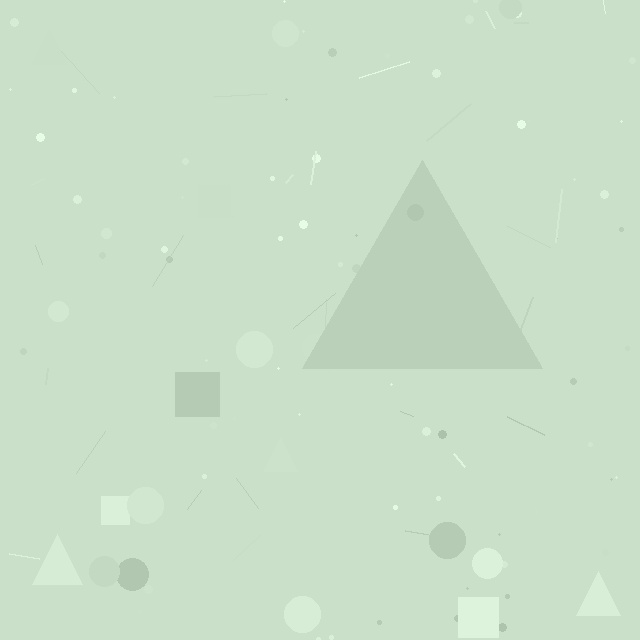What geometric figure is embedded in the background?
A triangle is embedded in the background.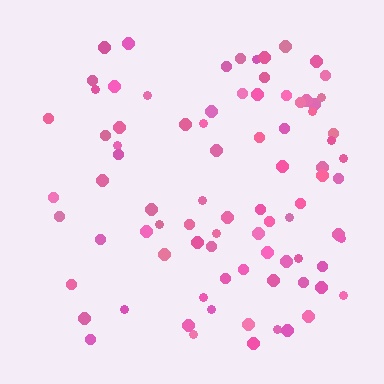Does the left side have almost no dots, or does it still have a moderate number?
Still a moderate number, just noticeably fewer than the right.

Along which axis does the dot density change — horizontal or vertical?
Horizontal.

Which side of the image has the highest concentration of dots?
The right.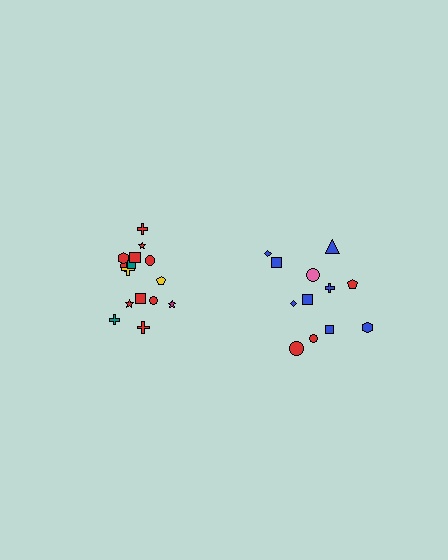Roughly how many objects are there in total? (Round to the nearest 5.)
Roughly 25 objects in total.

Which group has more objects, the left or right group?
The left group.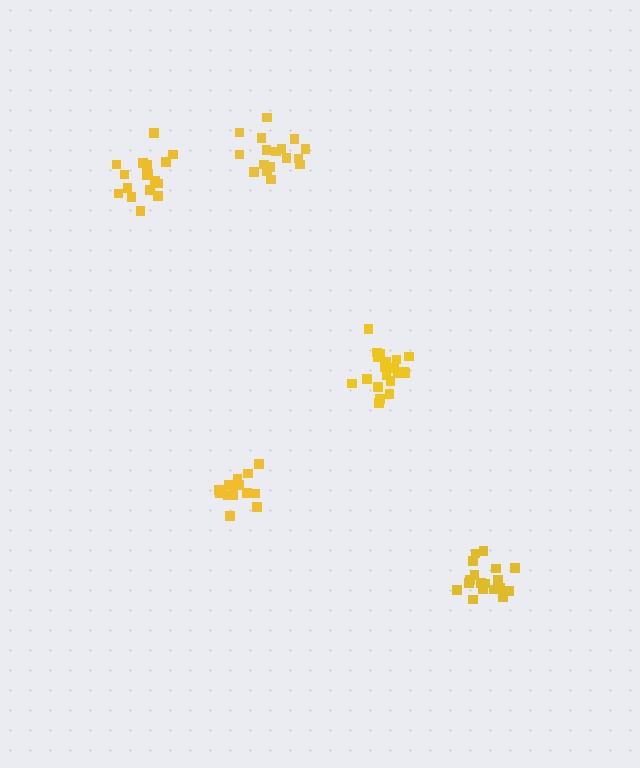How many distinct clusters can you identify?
There are 5 distinct clusters.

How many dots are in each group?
Group 1: 15 dots, Group 2: 17 dots, Group 3: 21 dots, Group 4: 17 dots, Group 5: 19 dots (89 total).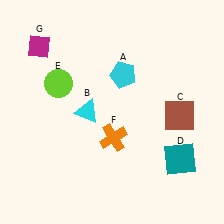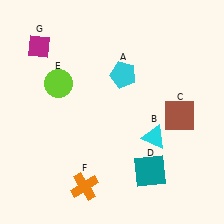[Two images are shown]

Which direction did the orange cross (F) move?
The orange cross (F) moved down.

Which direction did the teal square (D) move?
The teal square (D) moved left.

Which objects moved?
The objects that moved are: the cyan triangle (B), the teal square (D), the orange cross (F).